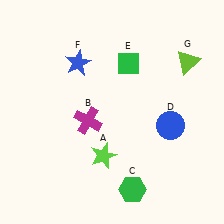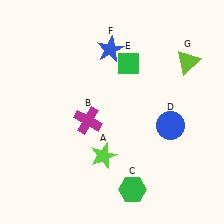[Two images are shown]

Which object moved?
The blue star (F) moved right.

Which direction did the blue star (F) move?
The blue star (F) moved right.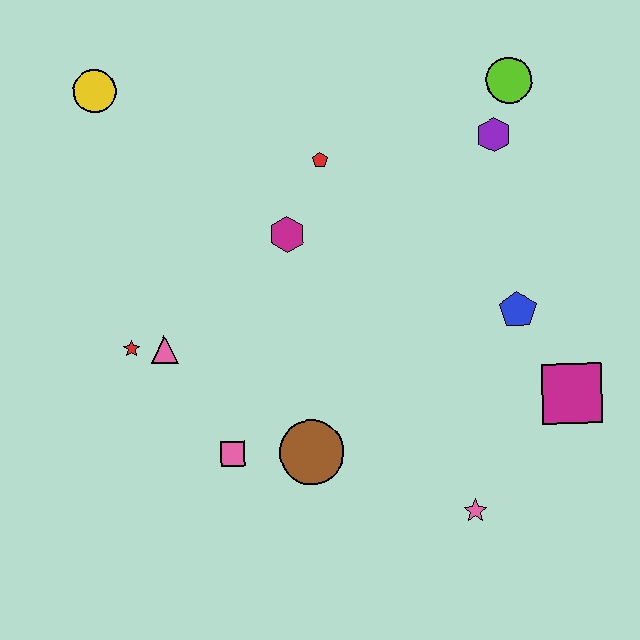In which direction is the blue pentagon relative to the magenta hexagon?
The blue pentagon is to the right of the magenta hexagon.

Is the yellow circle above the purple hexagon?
Yes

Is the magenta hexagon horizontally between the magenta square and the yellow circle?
Yes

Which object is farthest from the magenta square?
The yellow circle is farthest from the magenta square.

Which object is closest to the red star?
The pink triangle is closest to the red star.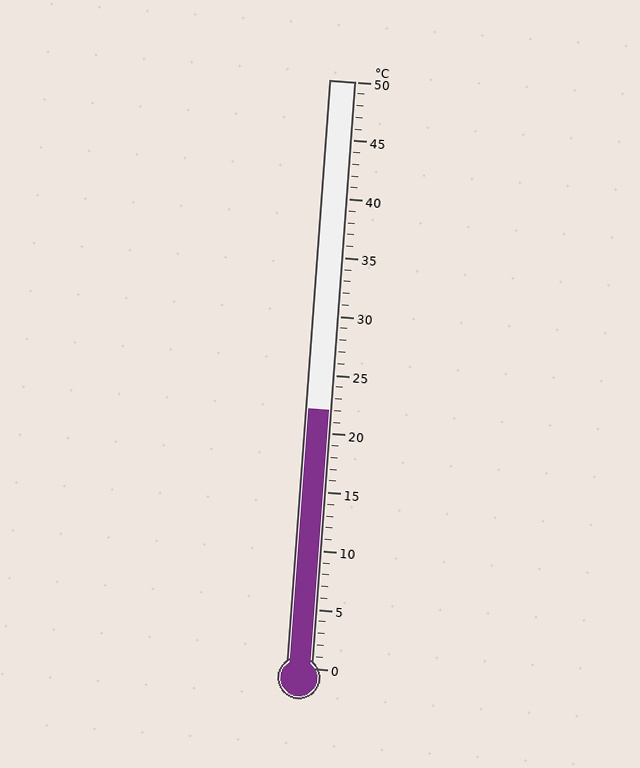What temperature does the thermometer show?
The thermometer shows approximately 22°C.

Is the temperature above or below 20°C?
The temperature is above 20°C.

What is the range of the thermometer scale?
The thermometer scale ranges from 0°C to 50°C.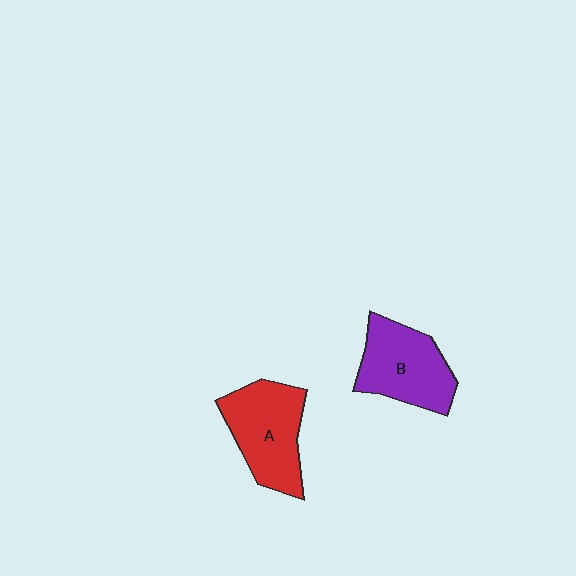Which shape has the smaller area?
Shape B (purple).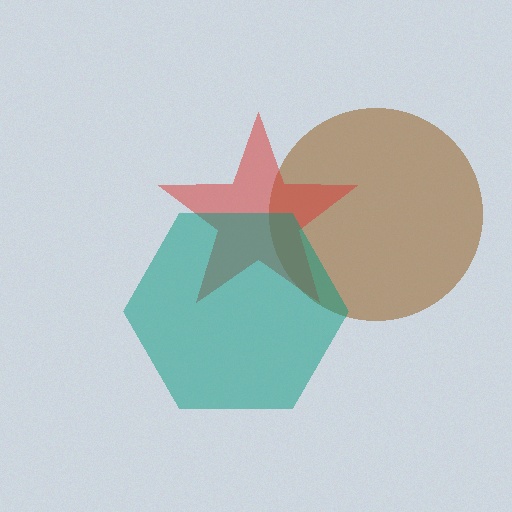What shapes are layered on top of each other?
The layered shapes are: a brown circle, a red star, a teal hexagon.